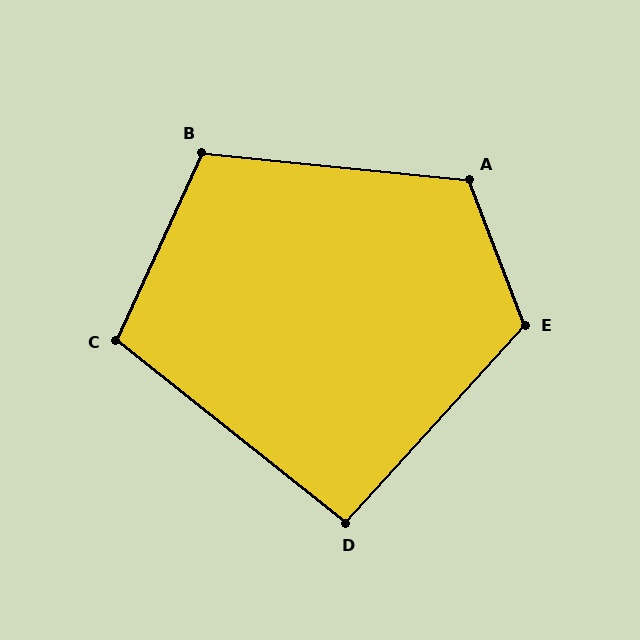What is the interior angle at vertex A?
Approximately 117 degrees (obtuse).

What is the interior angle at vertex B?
Approximately 109 degrees (obtuse).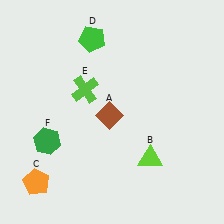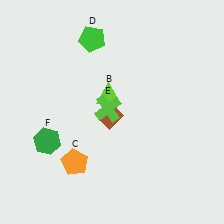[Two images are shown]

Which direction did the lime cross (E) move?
The lime cross (E) moved right.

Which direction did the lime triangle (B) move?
The lime triangle (B) moved up.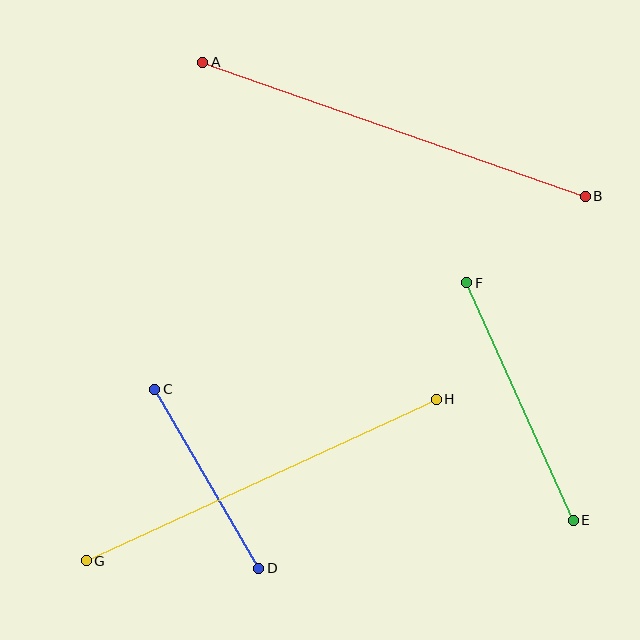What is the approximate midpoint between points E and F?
The midpoint is at approximately (520, 401) pixels.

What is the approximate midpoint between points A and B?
The midpoint is at approximately (394, 129) pixels.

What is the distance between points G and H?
The distance is approximately 386 pixels.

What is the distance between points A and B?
The distance is approximately 405 pixels.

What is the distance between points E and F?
The distance is approximately 260 pixels.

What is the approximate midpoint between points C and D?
The midpoint is at approximately (207, 479) pixels.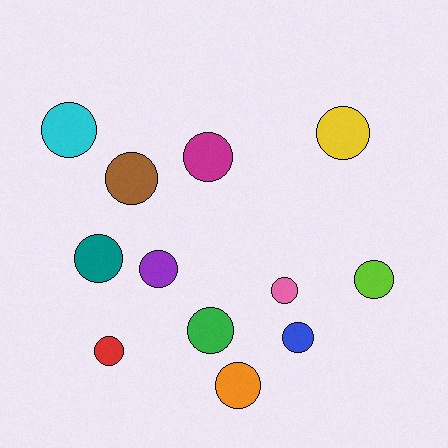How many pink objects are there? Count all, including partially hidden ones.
There is 1 pink object.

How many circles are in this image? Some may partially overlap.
There are 12 circles.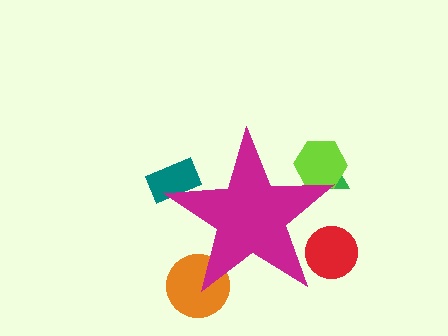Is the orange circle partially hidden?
Yes, the orange circle is partially hidden behind the magenta star.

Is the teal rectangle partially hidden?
Yes, the teal rectangle is partially hidden behind the magenta star.